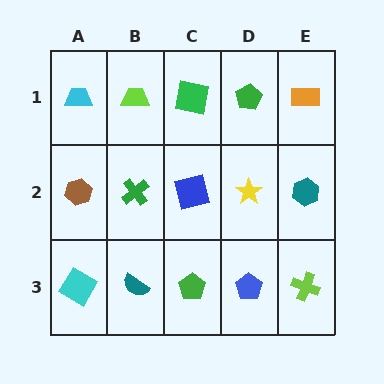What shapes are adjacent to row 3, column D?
A yellow star (row 2, column D), a green pentagon (row 3, column C), a lime cross (row 3, column E).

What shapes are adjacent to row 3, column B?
A green cross (row 2, column B), a cyan diamond (row 3, column A), a green pentagon (row 3, column C).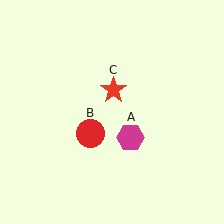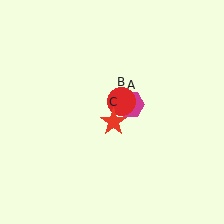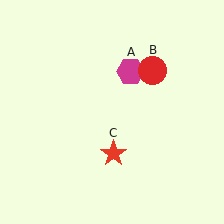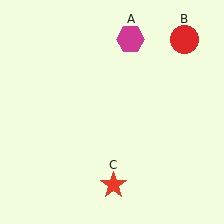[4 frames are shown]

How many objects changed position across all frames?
3 objects changed position: magenta hexagon (object A), red circle (object B), red star (object C).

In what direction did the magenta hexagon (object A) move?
The magenta hexagon (object A) moved up.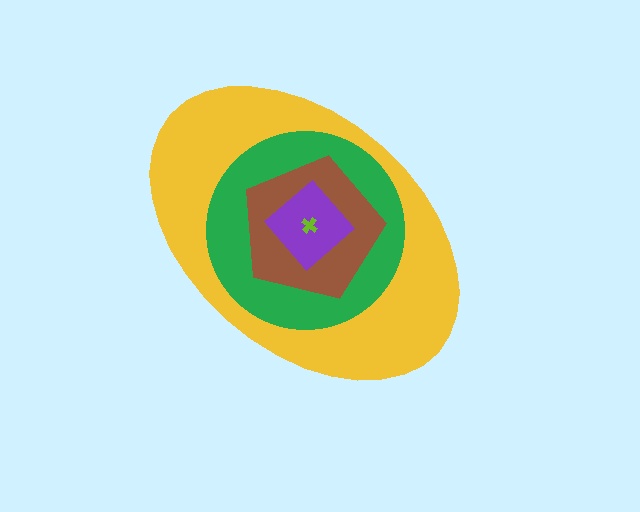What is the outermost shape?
The yellow ellipse.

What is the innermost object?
The lime cross.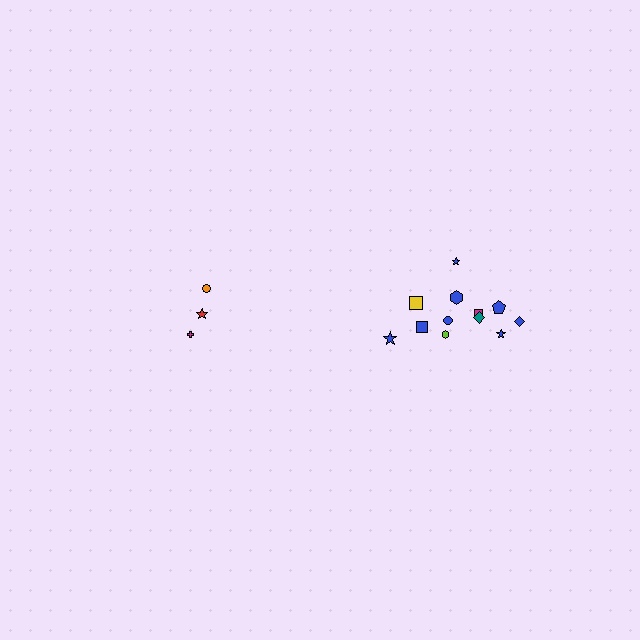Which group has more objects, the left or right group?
The right group.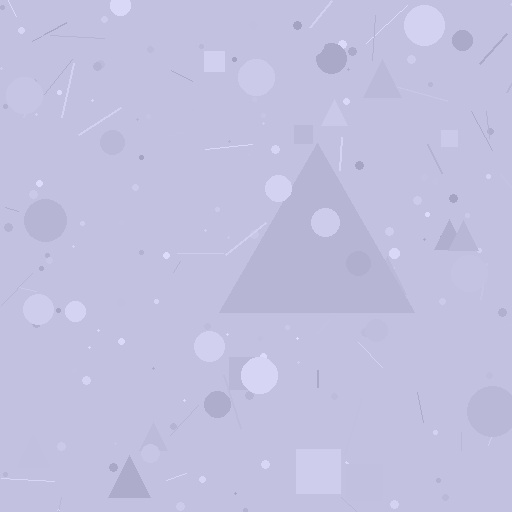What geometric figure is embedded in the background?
A triangle is embedded in the background.